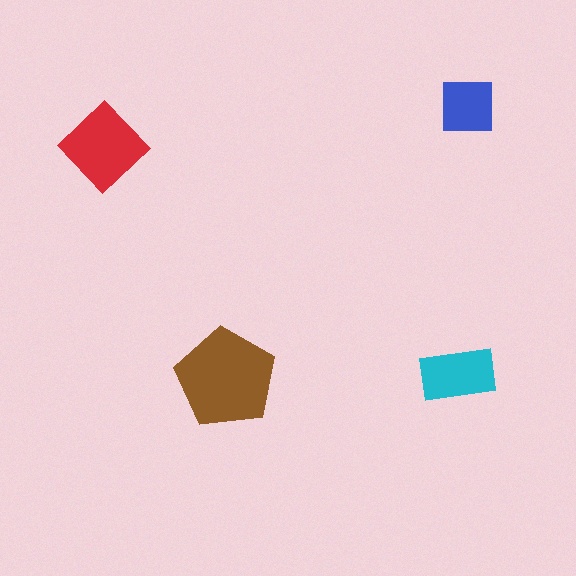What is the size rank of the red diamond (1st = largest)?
2nd.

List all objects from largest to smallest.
The brown pentagon, the red diamond, the cyan rectangle, the blue square.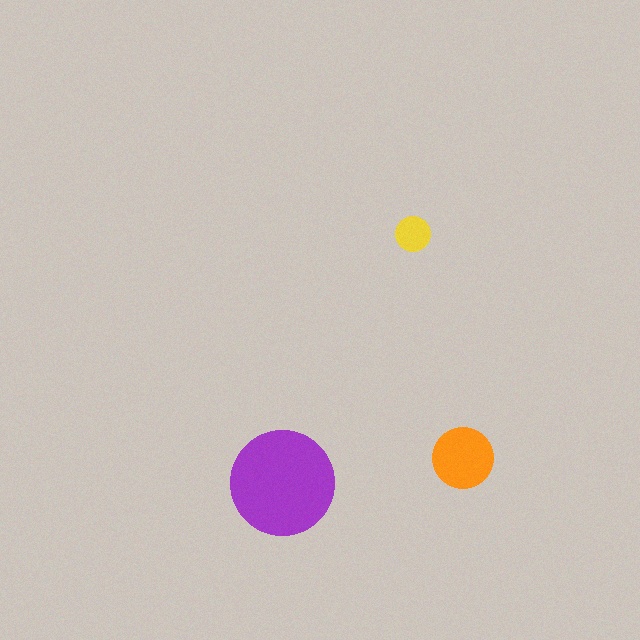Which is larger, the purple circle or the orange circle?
The purple one.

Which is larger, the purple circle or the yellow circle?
The purple one.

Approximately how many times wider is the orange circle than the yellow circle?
About 1.5 times wider.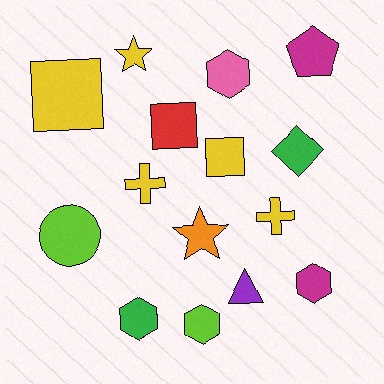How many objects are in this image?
There are 15 objects.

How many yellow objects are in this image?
There are 5 yellow objects.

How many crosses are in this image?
There are 2 crosses.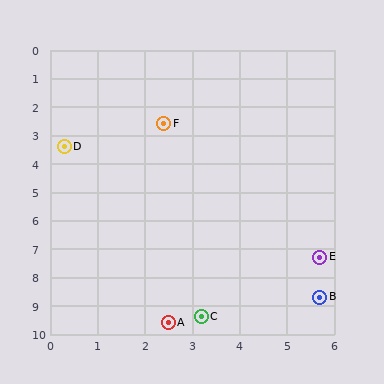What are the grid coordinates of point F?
Point F is at approximately (2.4, 2.6).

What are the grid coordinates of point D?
Point D is at approximately (0.3, 3.4).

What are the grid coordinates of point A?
Point A is at approximately (2.5, 9.6).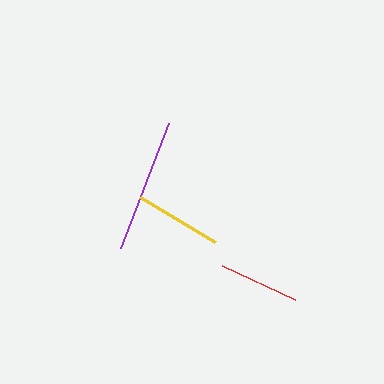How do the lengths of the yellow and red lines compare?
The yellow and red lines are approximately the same length.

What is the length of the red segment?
The red segment is approximately 81 pixels long.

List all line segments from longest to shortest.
From longest to shortest: purple, yellow, red.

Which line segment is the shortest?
The red line is the shortest at approximately 81 pixels.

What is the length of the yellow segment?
The yellow segment is approximately 88 pixels long.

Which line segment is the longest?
The purple line is the longest at approximately 134 pixels.